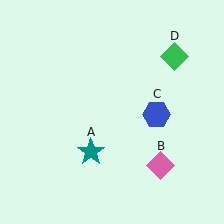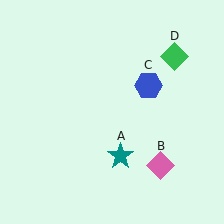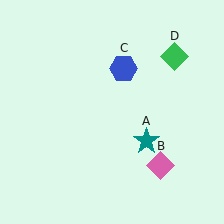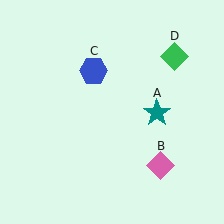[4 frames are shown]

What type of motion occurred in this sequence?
The teal star (object A), blue hexagon (object C) rotated counterclockwise around the center of the scene.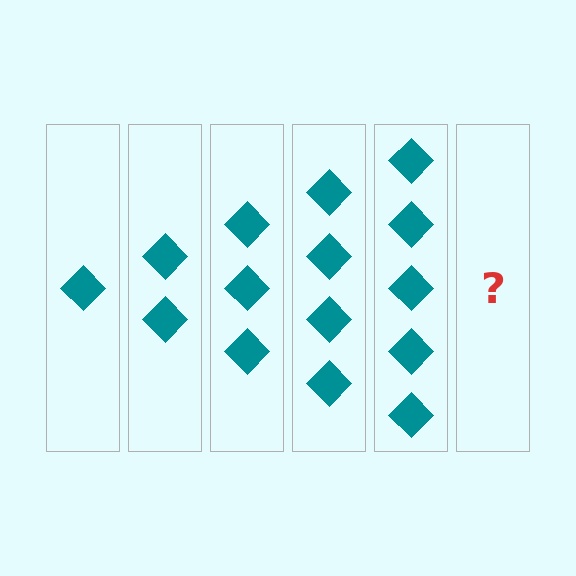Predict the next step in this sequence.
The next step is 6 diamonds.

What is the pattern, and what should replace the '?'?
The pattern is that each step adds one more diamond. The '?' should be 6 diamonds.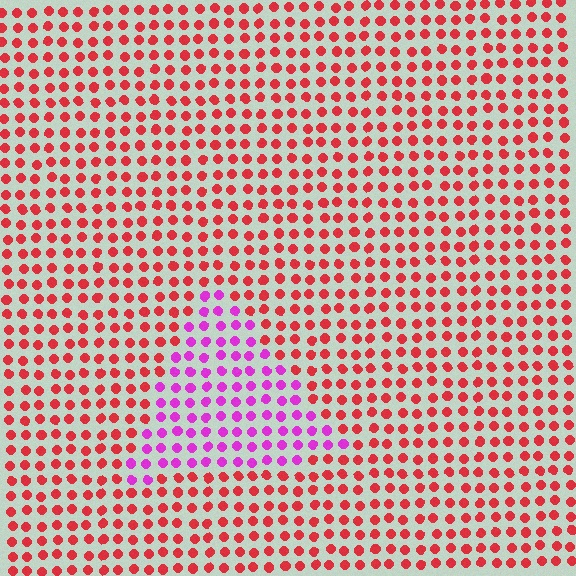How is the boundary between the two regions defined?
The boundary is defined purely by a slight shift in hue (about 53 degrees). Spacing, size, and orientation are identical on both sides.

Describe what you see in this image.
The image is filled with small red elements in a uniform arrangement. A triangle-shaped region is visible where the elements are tinted to a slightly different hue, forming a subtle color boundary.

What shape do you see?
I see a triangle.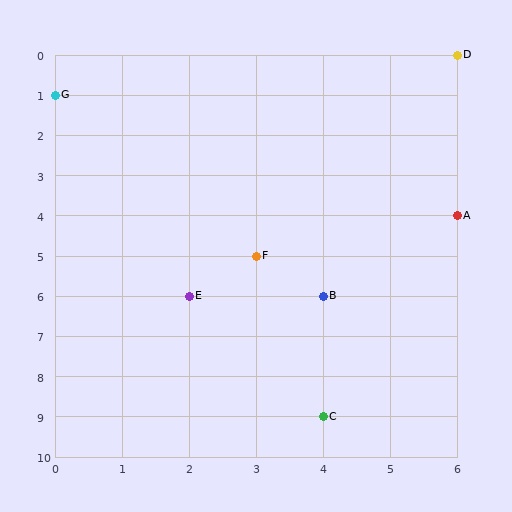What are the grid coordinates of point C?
Point C is at grid coordinates (4, 9).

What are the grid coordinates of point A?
Point A is at grid coordinates (6, 4).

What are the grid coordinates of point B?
Point B is at grid coordinates (4, 6).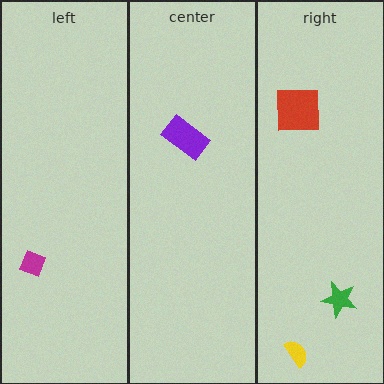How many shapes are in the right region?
3.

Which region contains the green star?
The right region.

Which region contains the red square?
The right region.